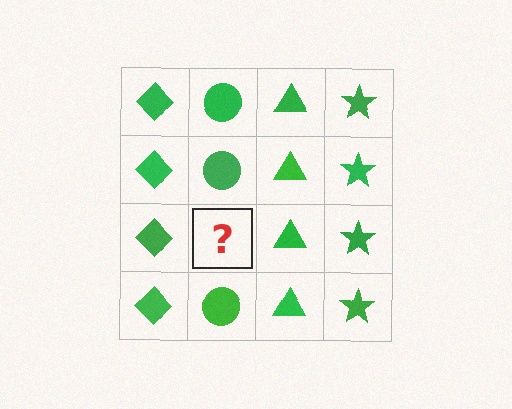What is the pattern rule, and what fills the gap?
The rule is that each column has a consistent shape. The gap should be filled with a green circle.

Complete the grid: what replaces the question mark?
The question mark should be replaced with a green circle.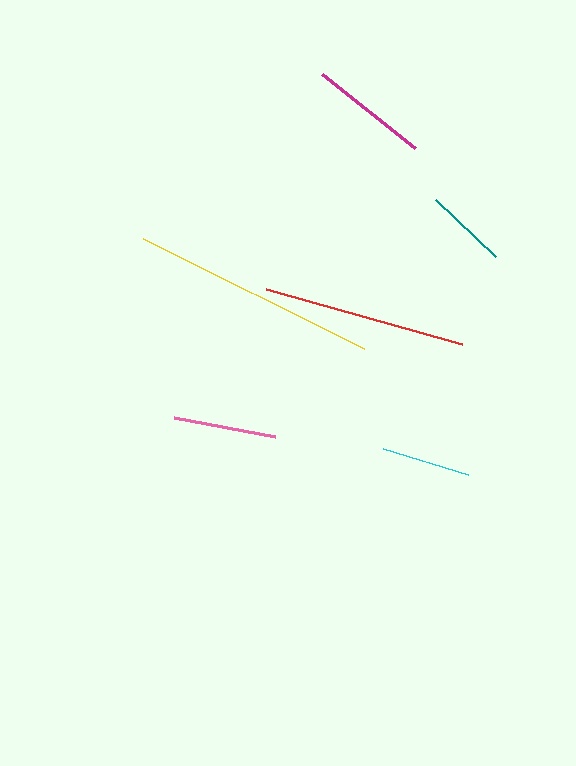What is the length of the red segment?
The red segment is approximately 203 pixels long.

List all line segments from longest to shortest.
From longest to shortest: yellow, red, magenta, pink, cyan, teal.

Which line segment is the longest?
The yellow line is the longest at approximately 248 pixels.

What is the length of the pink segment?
The pink segment is approximately 102 pixels long.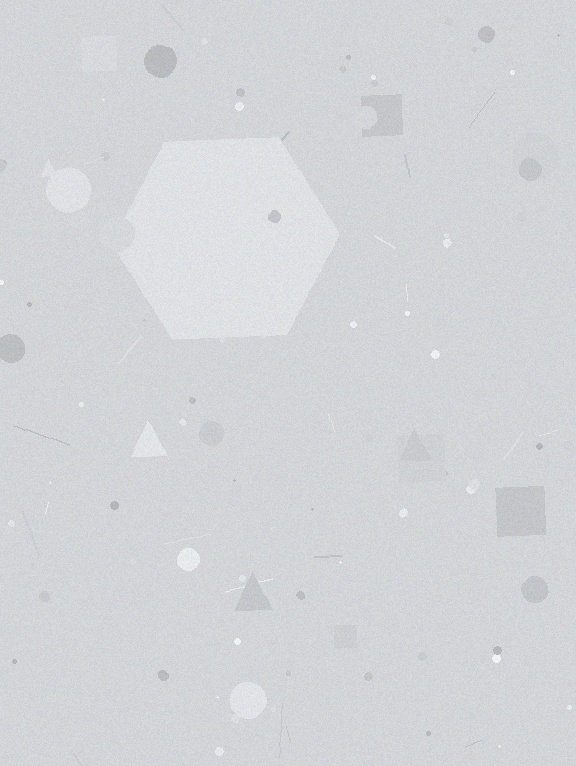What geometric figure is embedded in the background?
A hexagon is embedded in the background.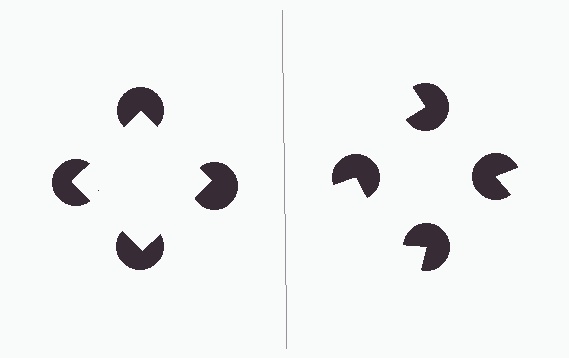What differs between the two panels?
The pac-man discs are positioned identically on both sides; only the wedge orientations differ. On the left they align to a square; on the right they are misaligned.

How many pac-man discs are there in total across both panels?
8 — 4 on each side.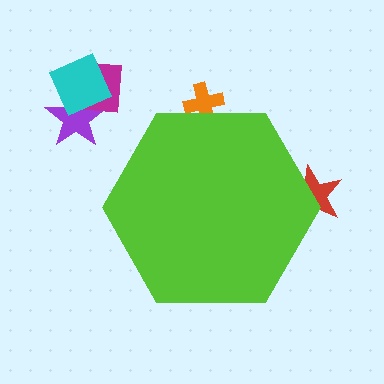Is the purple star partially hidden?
No, the purple star is fully visible.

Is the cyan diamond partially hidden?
No, the cyan diamond is fully visible.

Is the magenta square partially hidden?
No, the magenta square is fully visible.